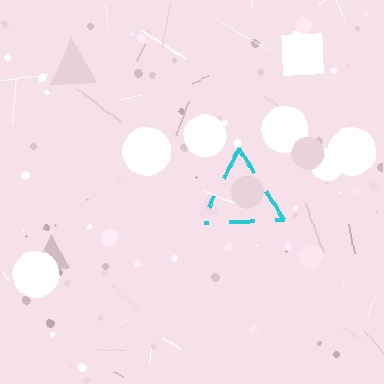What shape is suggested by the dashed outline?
The dashed outline suggests a triangle.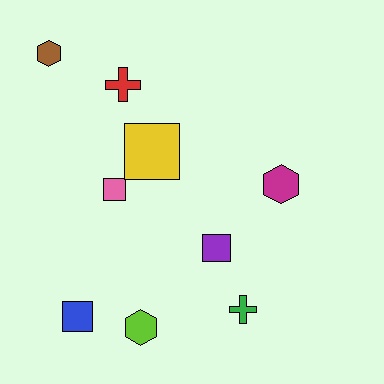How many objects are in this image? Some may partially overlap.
There are 9 objects.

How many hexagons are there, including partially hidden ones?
There are 3 hexagons.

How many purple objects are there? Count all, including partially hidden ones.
There is 1 purple object.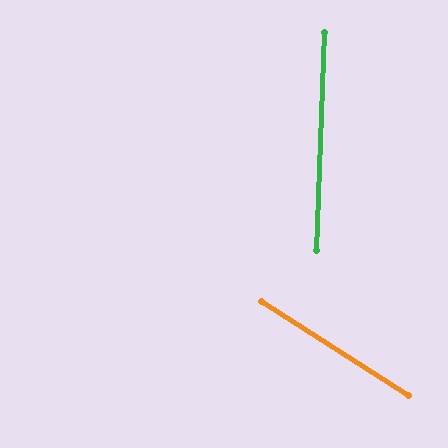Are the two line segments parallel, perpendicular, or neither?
Neither parallel nor perpendicular — they differ by about 59°.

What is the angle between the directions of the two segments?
Approximately 59 degrees.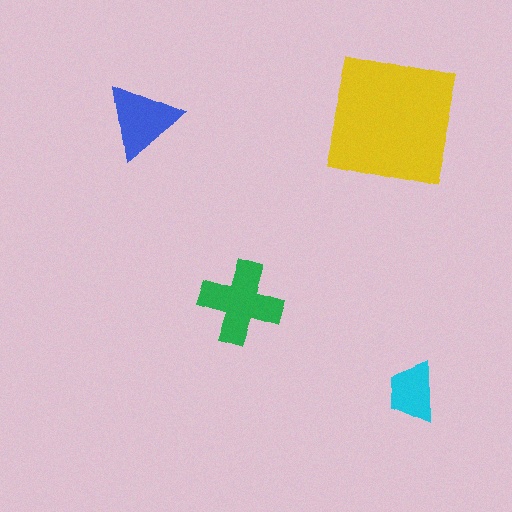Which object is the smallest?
The cyan trapezoid.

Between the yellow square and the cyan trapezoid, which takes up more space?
The yellow square.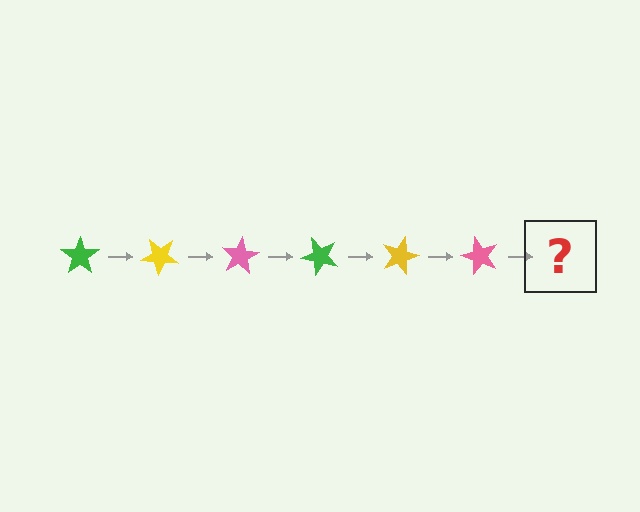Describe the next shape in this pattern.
It should be a green star, rotated 240 degrees from the start.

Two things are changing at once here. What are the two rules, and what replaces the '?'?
The two rules are that it rotates 40 degrees each step and the color cycles through green, yellow, and pink. The '?' should be a green star, rotated 240 degrees from the start.